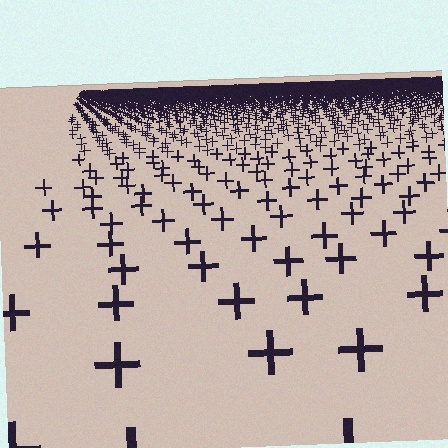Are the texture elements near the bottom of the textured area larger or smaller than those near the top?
Larger. Near the bottom, elements are closer to the viewer and appear at a bigger on-screen size.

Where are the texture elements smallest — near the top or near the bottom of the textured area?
Near the top.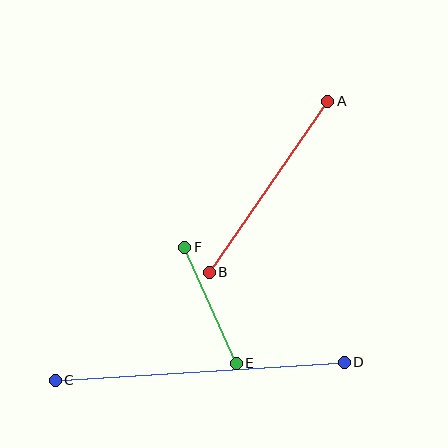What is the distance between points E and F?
The distance is approximately 127 pixels.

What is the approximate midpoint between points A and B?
The midpoint is at approximately (269, 187) pixels.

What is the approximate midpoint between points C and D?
The midpoint is at approximately (200, 371) pixels.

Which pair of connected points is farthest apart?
Points C and D are farthest apart.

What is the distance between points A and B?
The distance is approximately 208 pixels.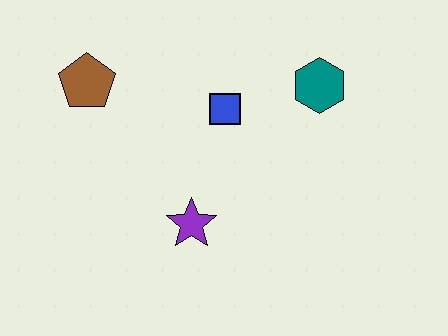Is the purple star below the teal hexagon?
Yes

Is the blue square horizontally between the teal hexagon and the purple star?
Yes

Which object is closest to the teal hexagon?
The blue square is closest to the teal hexagon.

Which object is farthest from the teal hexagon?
The brown pentagon is farthest from the teal hexagon.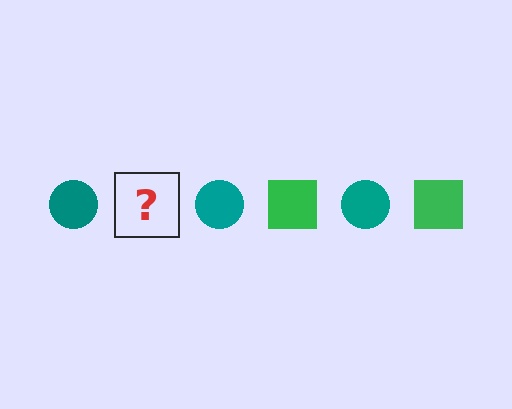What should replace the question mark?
The question mark should be replaced with a green square.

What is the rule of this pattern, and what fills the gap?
The rule is that the pattern alternates between teal circle and green square. The gap should be filled with a green square.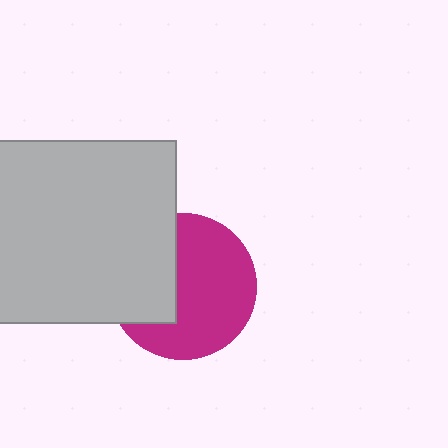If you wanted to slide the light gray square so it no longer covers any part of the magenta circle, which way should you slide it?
Slide it left — that is the most direct way to separate the two shapes.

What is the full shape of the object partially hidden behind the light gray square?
The partially hidden object is a magenta circle.